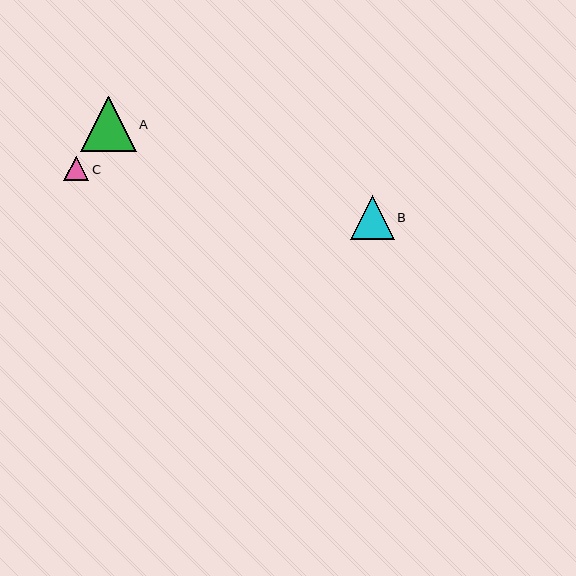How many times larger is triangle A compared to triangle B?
Triangle A is approximately 1.3 times the size of triangle B.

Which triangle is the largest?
Triangle A is the largest with a size of approximately 55 pixels.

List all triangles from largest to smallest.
From largest to smallest: A, B, C.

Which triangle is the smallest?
Triangle C is the smallest with a size of approximately 25 pixels.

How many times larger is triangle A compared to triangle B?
Triangle A is approximately 1.3 times the size of triangle B.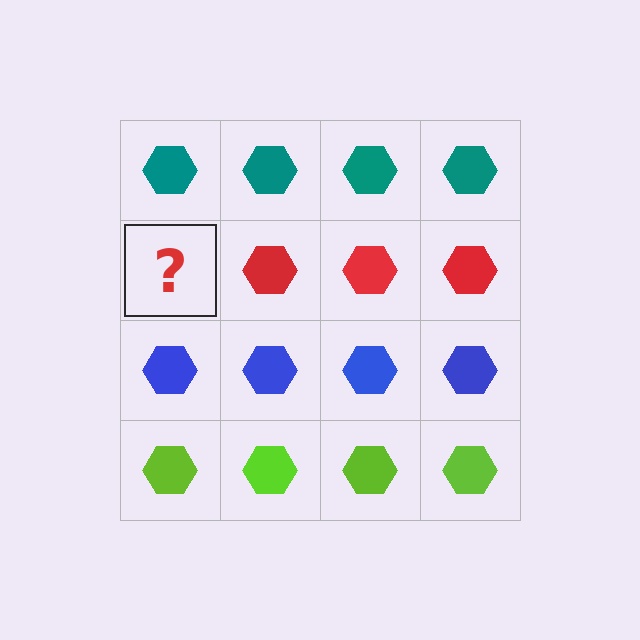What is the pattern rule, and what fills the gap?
The rule is that each row has a consistent color. The gap should be filled with a red hexagon.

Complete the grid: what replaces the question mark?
The question mark should be replaced with a red hexagon.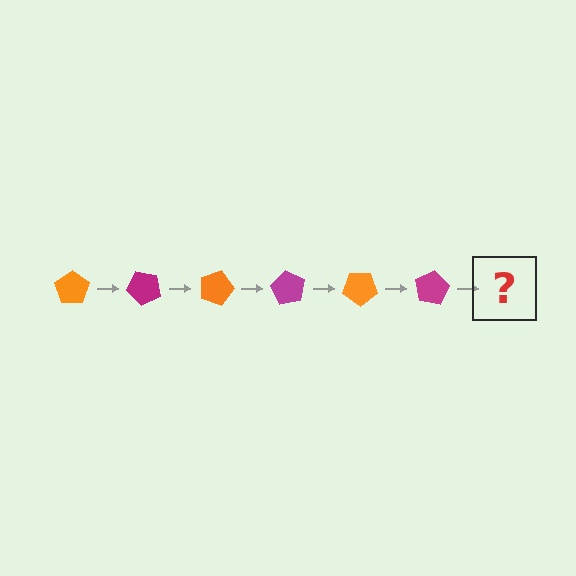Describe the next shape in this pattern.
It should be an orange pentagon, rotated 270 degrees from the start.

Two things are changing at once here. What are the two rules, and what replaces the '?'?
The two rules are that it rotates 45 degrees each step and the color cycles through orange and magenta. The '?' should be an orange pentagon, rotated 270 degrees from the start.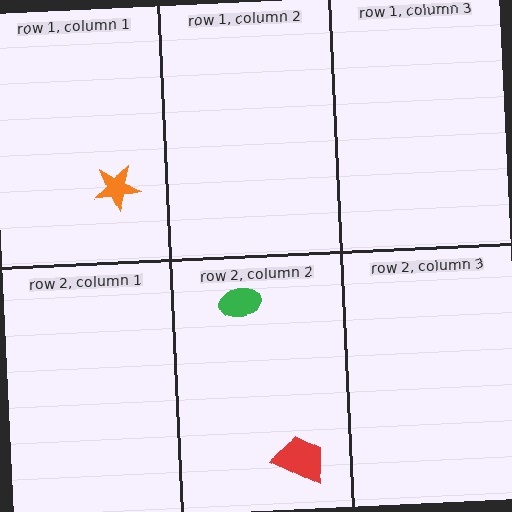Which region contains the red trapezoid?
The row 2, column 2 region.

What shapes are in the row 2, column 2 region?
The green ellipse, the red trapezoid.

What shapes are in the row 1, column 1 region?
The orange star.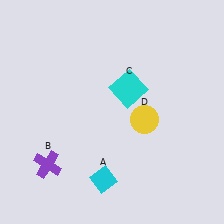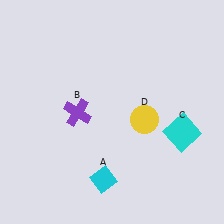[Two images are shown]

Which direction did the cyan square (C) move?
The cyan square (C) moved right.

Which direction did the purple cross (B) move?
The purple cross (B) moved up.